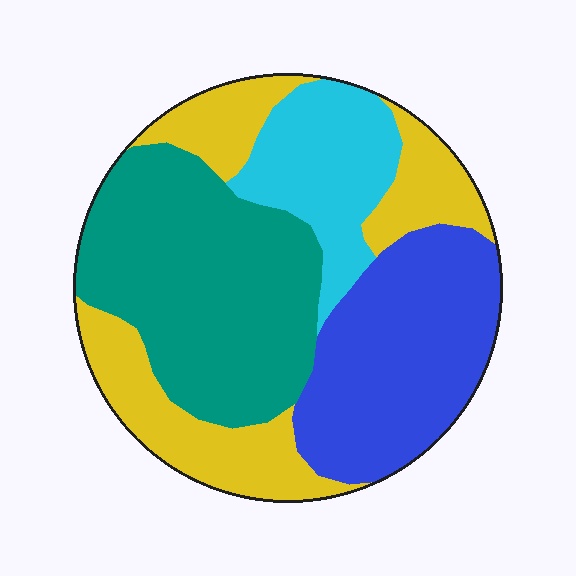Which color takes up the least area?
Cyan, at roughly 15%.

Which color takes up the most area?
Teal, at roughly 35%.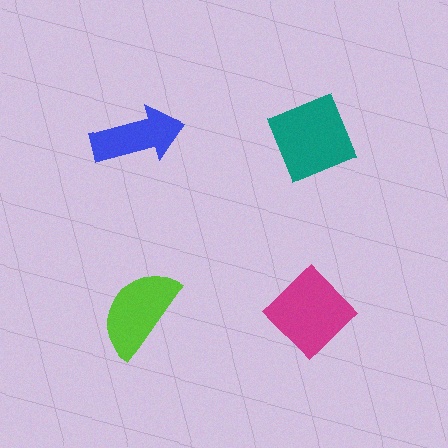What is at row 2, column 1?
A lime semicircle.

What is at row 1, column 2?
A teal diamond.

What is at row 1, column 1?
A blue arrow.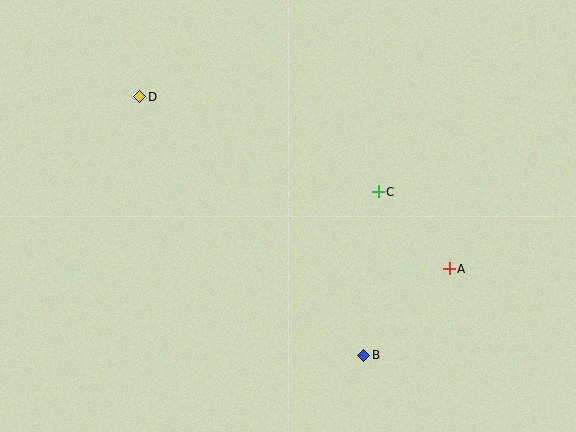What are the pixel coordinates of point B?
Point B is at (364, 355).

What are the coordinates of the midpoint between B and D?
The midpoint between B and D is at (252, 226).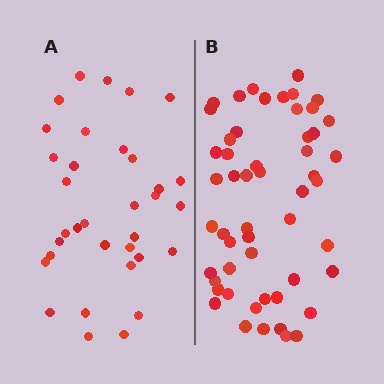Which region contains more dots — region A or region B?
Region B (the right region) has more dots.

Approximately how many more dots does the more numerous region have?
Region B has approximately 20 more dots than region A.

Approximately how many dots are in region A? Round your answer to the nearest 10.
About 30 dots. (The exact count is 34, which rounds to 30.)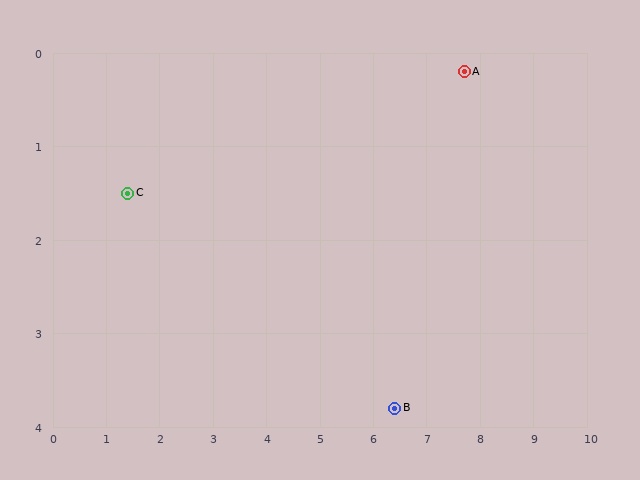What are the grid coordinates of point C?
Point C is at approximately (1.4, 1.5).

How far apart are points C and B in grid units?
Points C and B are about 5.5 grid units apart.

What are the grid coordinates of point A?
Point A is at approximately (7.7, 0.2).